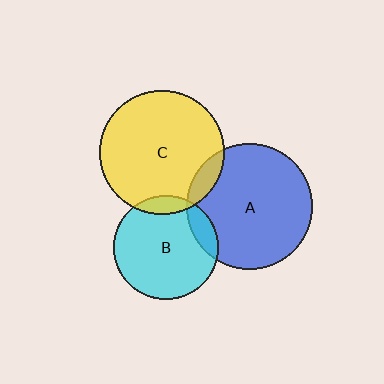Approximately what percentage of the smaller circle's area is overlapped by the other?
Approximately 10%.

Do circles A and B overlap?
Yes.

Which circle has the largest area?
Circle A (blue).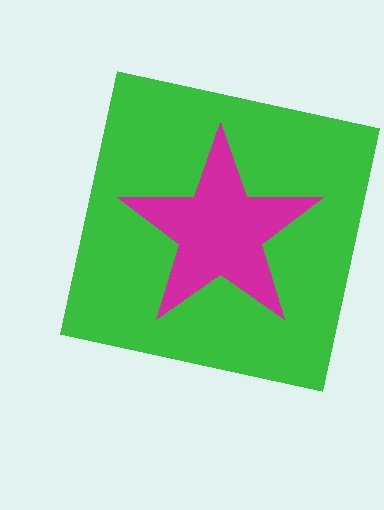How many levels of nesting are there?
2.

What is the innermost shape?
The magenta star.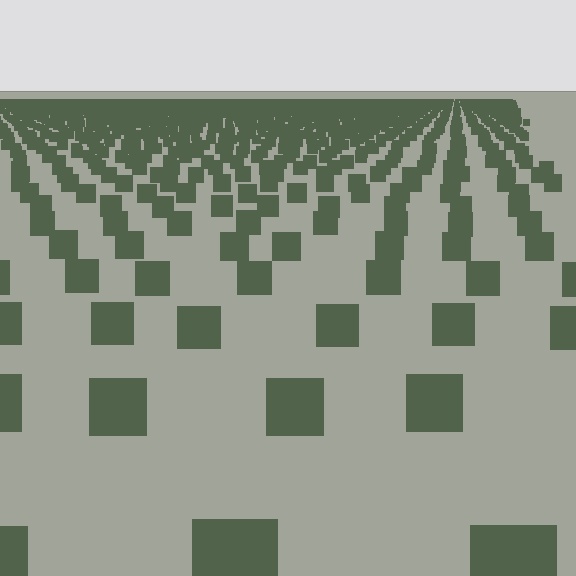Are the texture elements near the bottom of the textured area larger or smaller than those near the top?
Larger. Near the bottom, elements are closer to the viewer and appear at a bigger on-screen size.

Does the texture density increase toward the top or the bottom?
Density increases toward the top.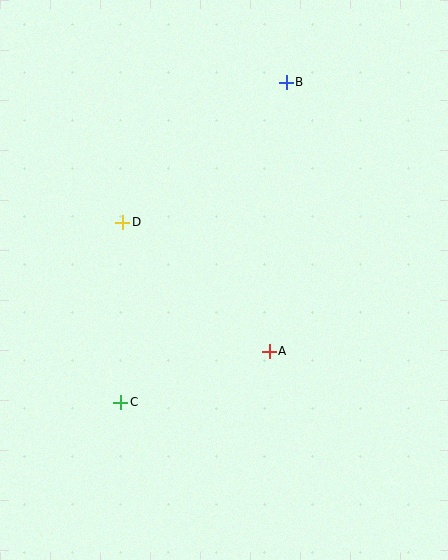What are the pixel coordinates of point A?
Point A is at (269, 351).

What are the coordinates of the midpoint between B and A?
The midpoint between B and A is at (278, 217).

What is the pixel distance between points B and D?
The distance between B and D is 215 pixels.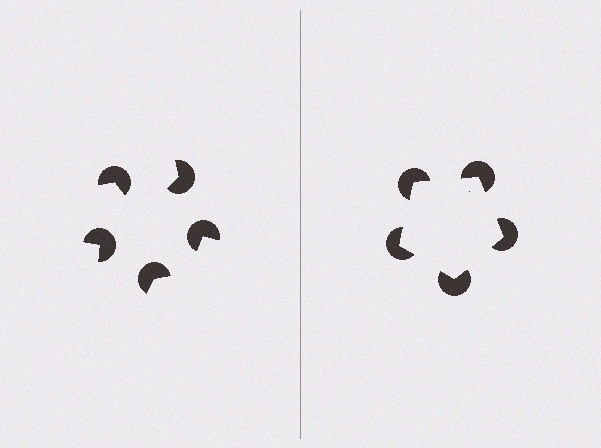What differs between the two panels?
The pac-man discs are positioned identically on both sides; only the wedge orientations differ. On the right they align to a pentagon; on the left they are misaligned.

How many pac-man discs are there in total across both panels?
10 — 5 on each side.